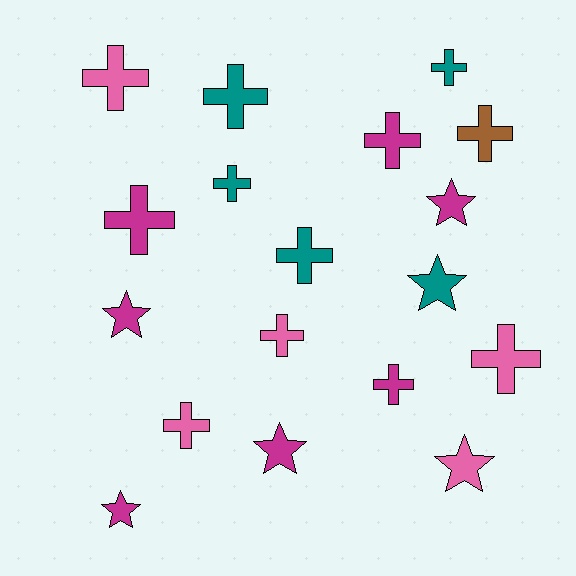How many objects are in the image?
There are 18 objects.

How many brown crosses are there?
There is 1 brown cross.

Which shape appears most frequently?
Cross, with 12 objects.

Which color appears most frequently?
Magenta, with 7 objects.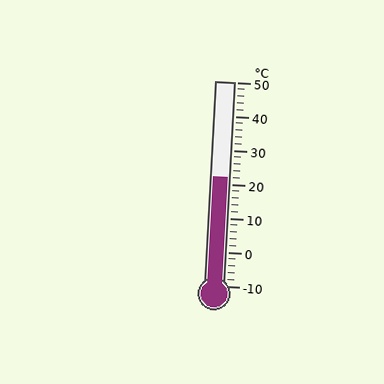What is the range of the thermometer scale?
The thermometer scale ranges from -10°C to 50°C.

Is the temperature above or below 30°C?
The temperature is below 30°C.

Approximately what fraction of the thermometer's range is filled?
The thermometer is filled to approximately 55% of its range.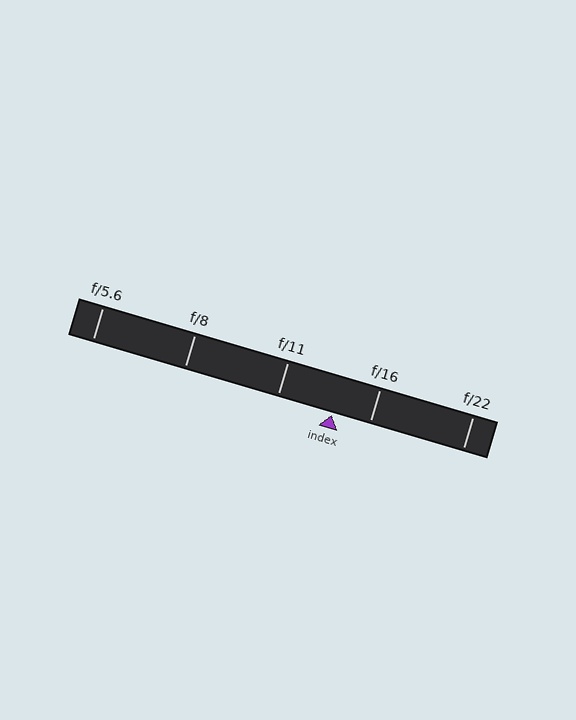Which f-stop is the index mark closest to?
The index mark is closest to f/16.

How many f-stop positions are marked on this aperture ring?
There are 5 f-stop positions marked.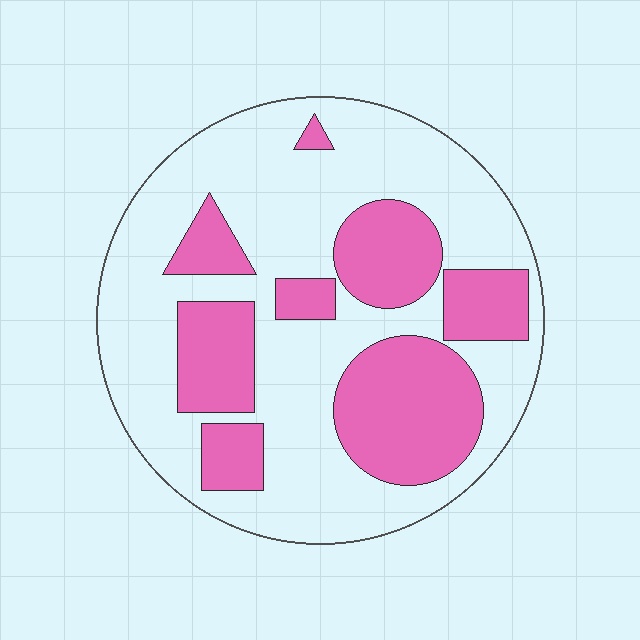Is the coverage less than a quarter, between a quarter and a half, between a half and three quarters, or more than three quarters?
Between a quarter and a half.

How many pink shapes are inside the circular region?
8.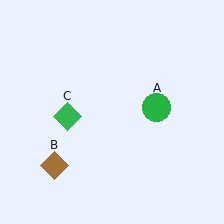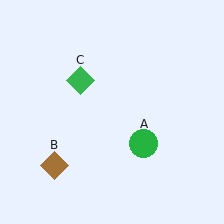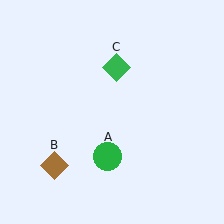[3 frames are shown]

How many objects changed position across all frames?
2 objects changed position: green circle (object A), green diamond (object C).